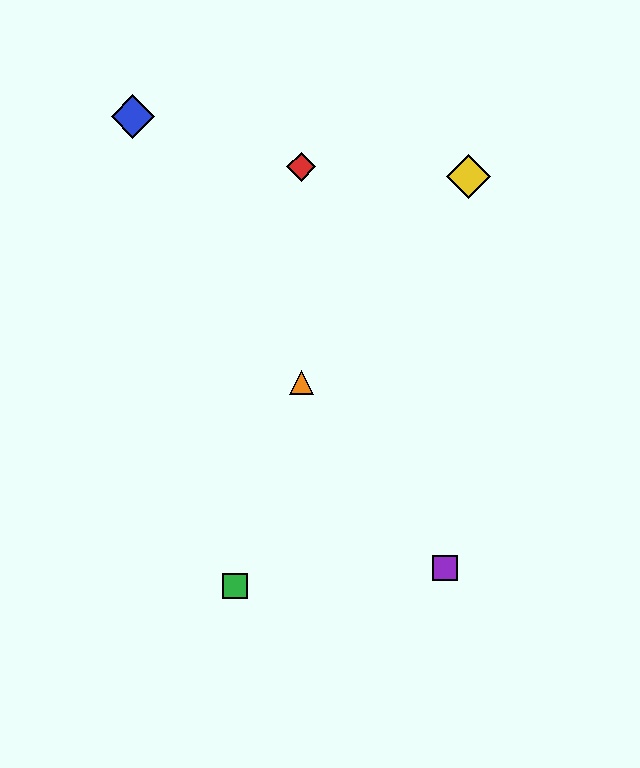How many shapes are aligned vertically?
2 shapes (the red diamond, the orange triangle) are aligned vertically.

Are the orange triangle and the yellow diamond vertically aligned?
No, the orange triangle is at x≈301 and the yellow diamond is at x≈468.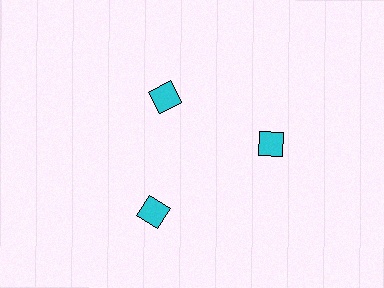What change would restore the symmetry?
The symmetry would be restored by moving it outward, back onto the ring so that all 3 diamonds sit at equal angles and equal distance from the center.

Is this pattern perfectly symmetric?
No. The 3 cyan diamonds are arranged in a ring, but one element near the 11 o'clock position is pulled inward toward the center, breaking the 3-fold rotational symmetry.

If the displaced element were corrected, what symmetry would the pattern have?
It would have 3-fold rotational symmetry — the pattern would map onto itself every 120 degrees.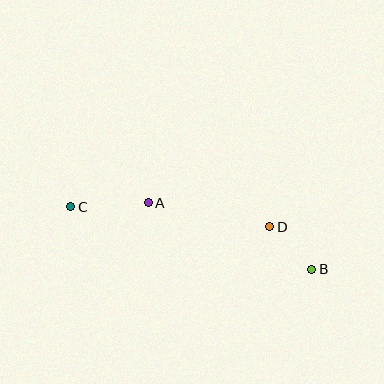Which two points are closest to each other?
Points B and D are closest to each other.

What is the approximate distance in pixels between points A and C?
The distance between A and C is approximately 77 pixels.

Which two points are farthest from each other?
Points B and C are farthest from each other.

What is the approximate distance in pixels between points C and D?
The distance between C and D is approximately 200 pixels.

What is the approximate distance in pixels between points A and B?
The distance between A and B is approximately 177 pixels.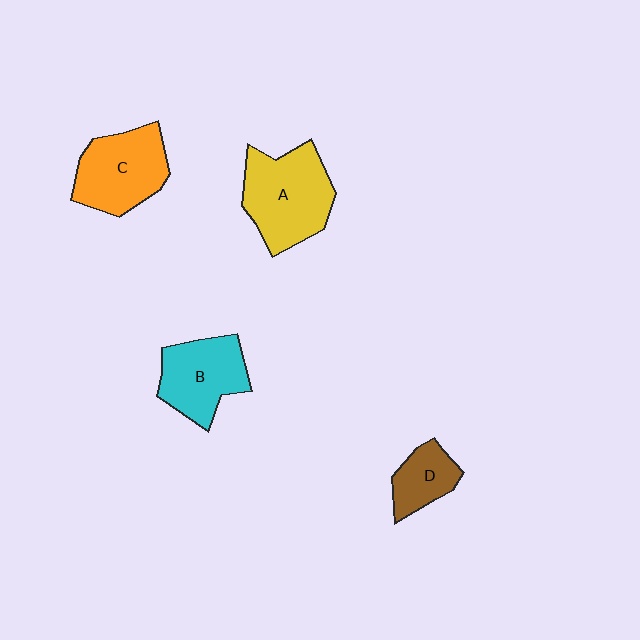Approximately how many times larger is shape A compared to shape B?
Approximately 1.3 times.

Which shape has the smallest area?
Shape D (brown).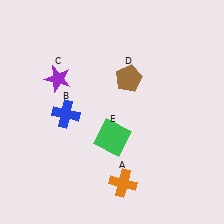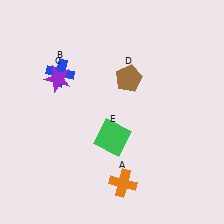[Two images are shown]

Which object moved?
The blue cross (B) moved up.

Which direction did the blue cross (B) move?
The blue cross (B) moved up.